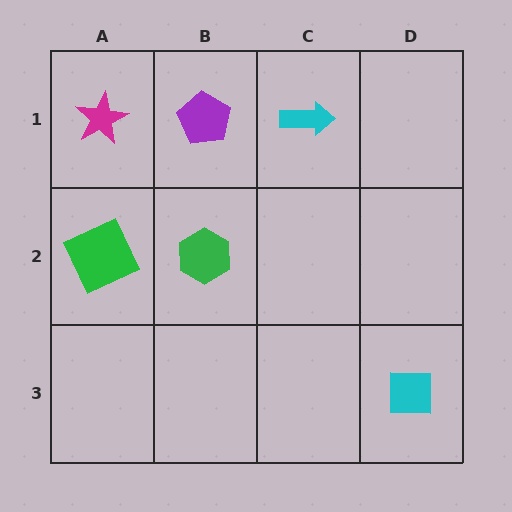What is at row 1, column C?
A cyan arrow.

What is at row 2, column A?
A green square.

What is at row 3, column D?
A cyan square.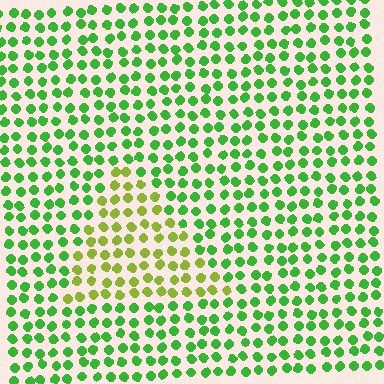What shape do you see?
I see a triangle.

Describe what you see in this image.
The image is filled with small green elements in a uniform arrangement. A triangle-shaped region is visible where the elements are tinted to a slightly different hue, forming a subtle color boundary.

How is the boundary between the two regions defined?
The boundary is defined purely by a slight shift in hue (about 40 degrees). Spacing, size, and orientation are identical on both sides.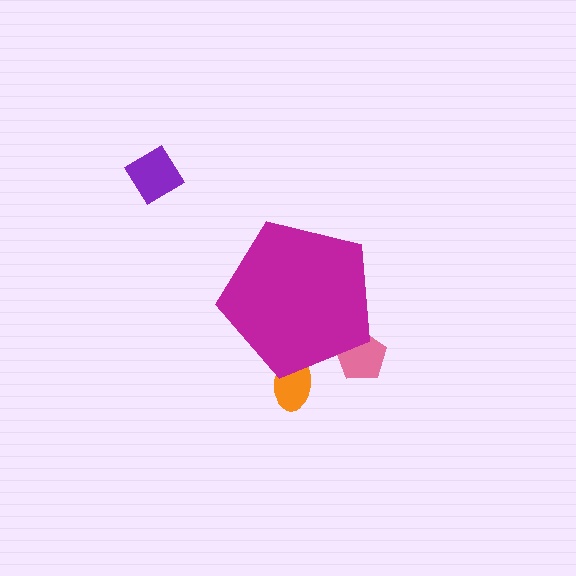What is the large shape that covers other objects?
A magenta pentagon.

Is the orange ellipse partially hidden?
Yes, the orange ellipse is partially hidden behind the magenta pentagon.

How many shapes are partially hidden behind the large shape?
2 shapes are partially hidden.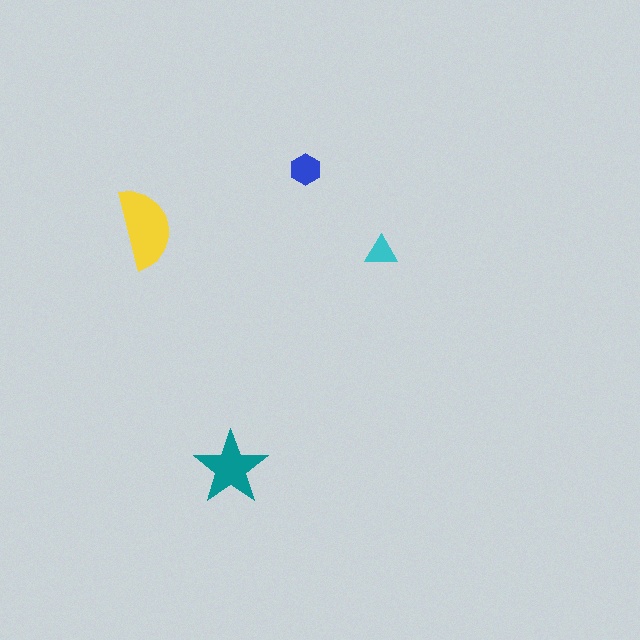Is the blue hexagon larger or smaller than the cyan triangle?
Larger.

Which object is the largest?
The yellow semicircle.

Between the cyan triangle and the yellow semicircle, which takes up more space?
The yellow semicircle.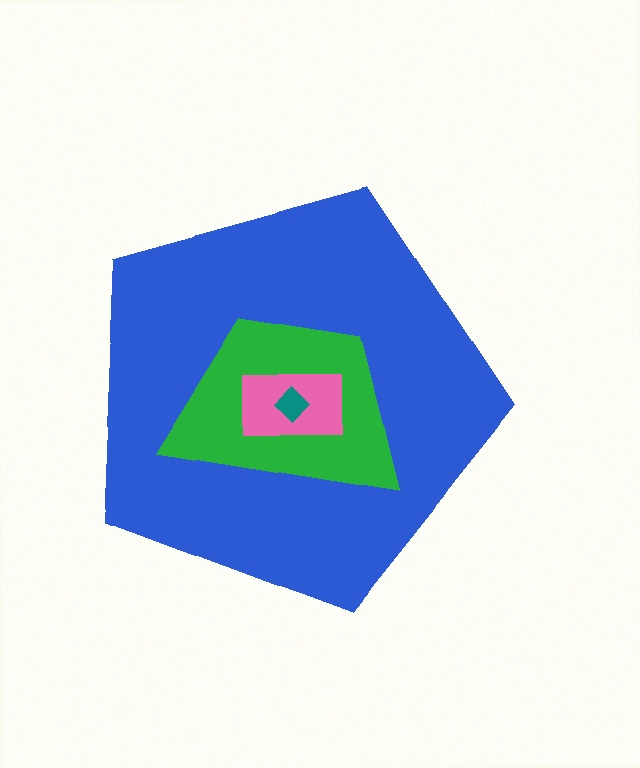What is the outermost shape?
The blue pentagon.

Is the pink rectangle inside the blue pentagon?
Yes.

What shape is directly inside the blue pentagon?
The green trapezoid.